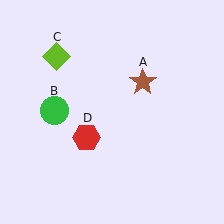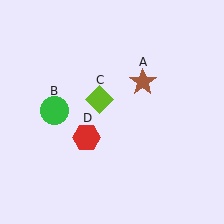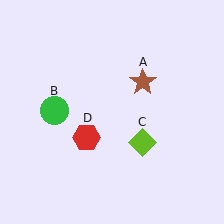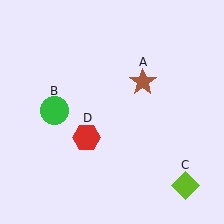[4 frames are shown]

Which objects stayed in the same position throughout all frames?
Brown star (object A) and green circle (object B) and red hexagon (object D) remained stationary.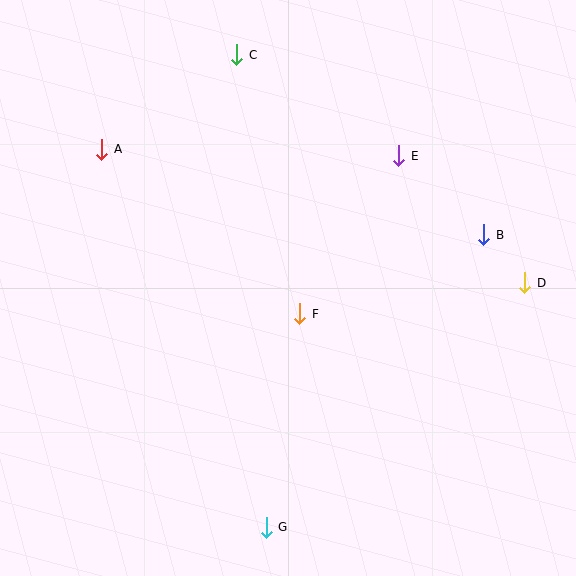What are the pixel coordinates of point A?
Point A is at (102, 149).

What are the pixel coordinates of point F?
Point F is at (300, 314).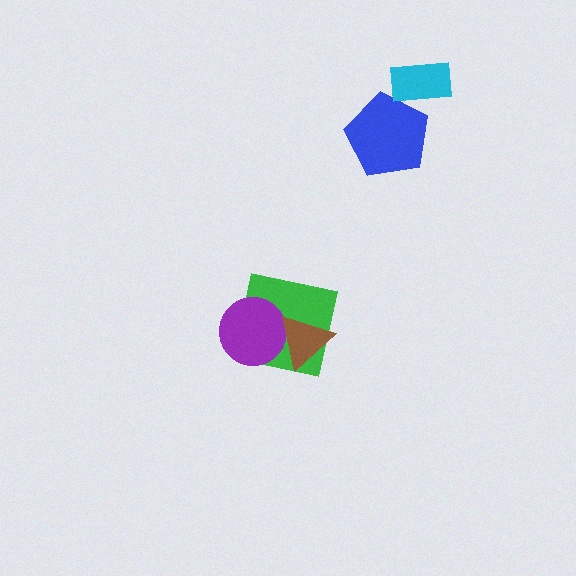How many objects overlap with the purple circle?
2 objects overlap with the purple circle.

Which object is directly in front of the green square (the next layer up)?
The purple circle is directly in front of the green square.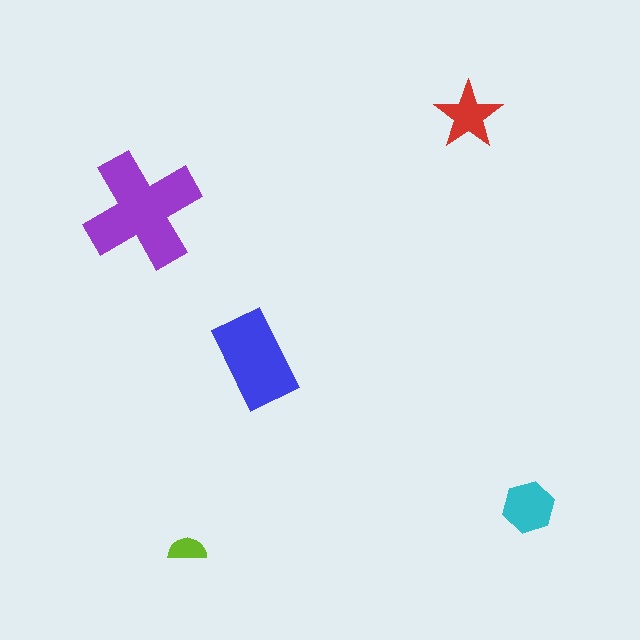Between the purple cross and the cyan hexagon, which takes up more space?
The purple cross.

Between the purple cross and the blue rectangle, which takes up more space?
The purple cross.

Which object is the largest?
The purple cross.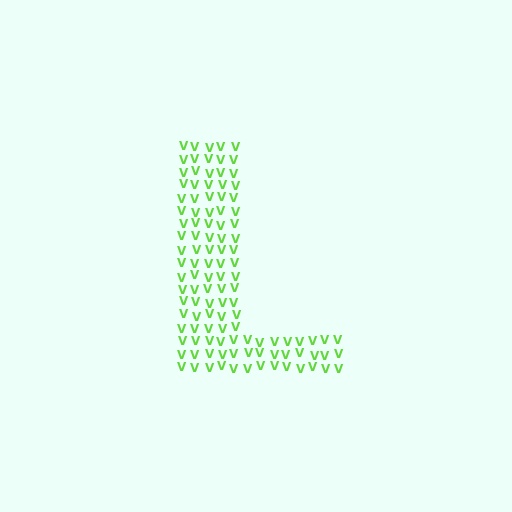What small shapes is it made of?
It is made of small letter V's.